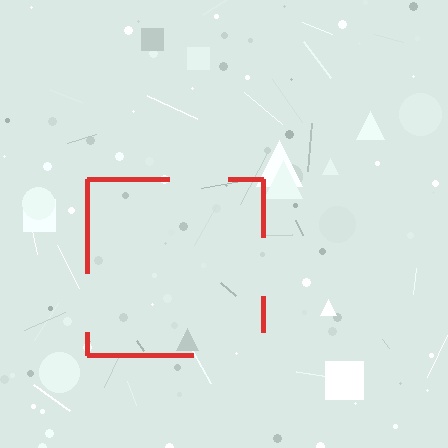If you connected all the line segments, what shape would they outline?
They would outline a square.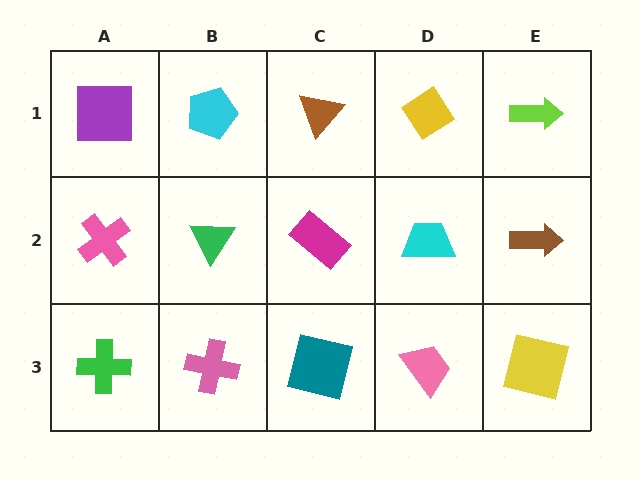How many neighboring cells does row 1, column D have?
3.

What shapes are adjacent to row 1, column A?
A pink cross (row 2, column A), a cyan pentagon (row 1, column B).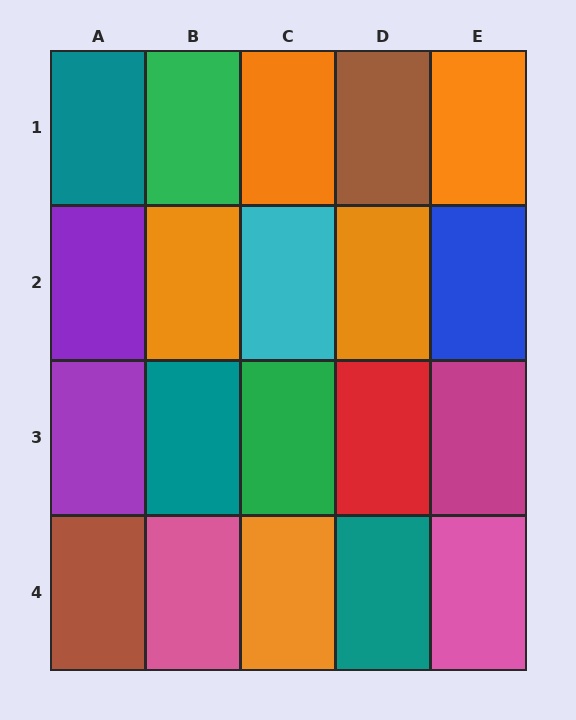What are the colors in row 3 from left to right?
Purple, teal, green, red, magenta.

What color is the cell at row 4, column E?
Pink.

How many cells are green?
2 cells are green.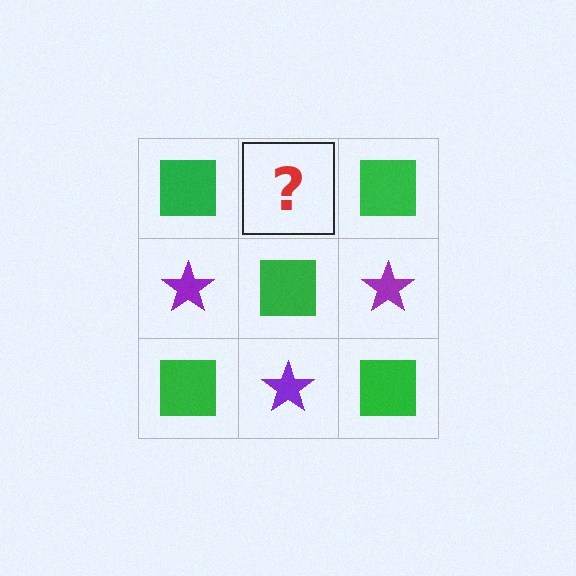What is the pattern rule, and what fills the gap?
The rule is that it alternates green square and purple star in a checkerboard pattern. The gap should be filled with a purple star.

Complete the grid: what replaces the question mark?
The question mark should be replaced with a purple star.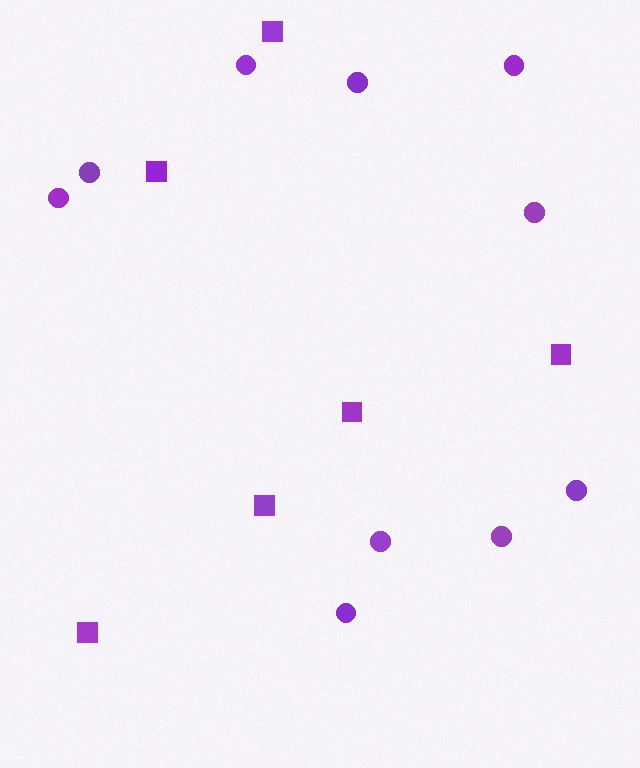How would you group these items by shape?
There are 2 groups: one group of circles (10) and one group of squares (6).